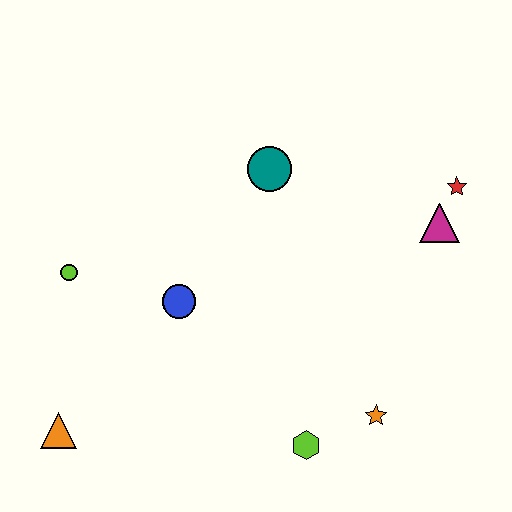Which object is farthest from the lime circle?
The red star is farthest from the lime circle.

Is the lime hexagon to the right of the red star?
No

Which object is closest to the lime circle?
The blue circle is closest to the lime circle.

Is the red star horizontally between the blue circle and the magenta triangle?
No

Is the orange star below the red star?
Yes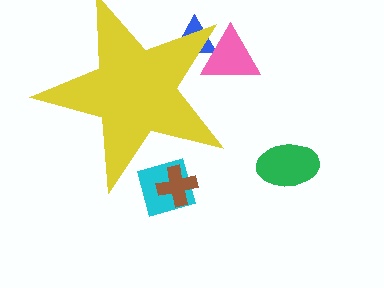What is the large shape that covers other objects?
A yellow star.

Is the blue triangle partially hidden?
Yes, the blue triangle is partially hidden behind the yellow star.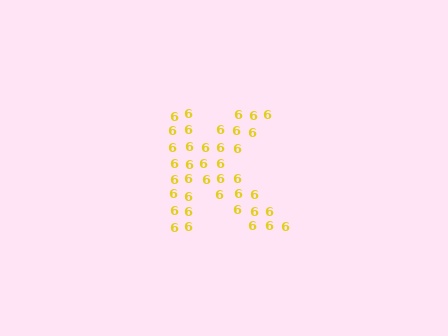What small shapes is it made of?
It is made of small digit 6's.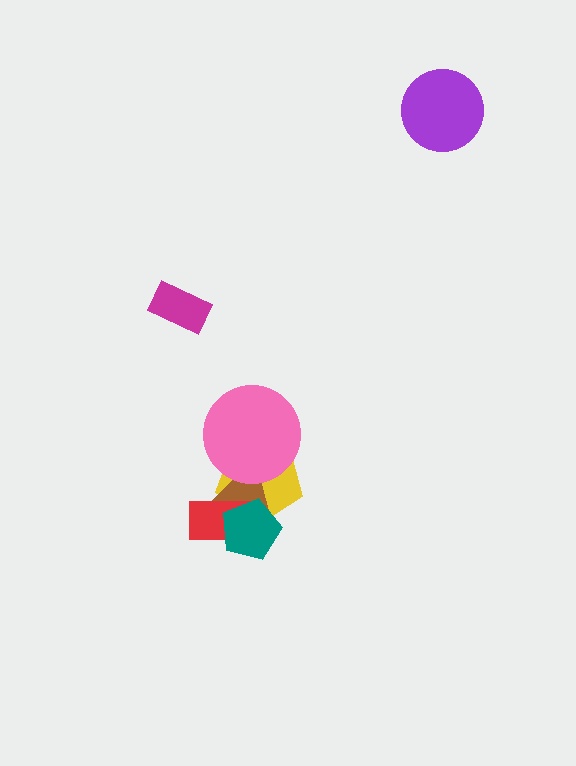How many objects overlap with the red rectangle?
3 objects overlap with the red rectangle.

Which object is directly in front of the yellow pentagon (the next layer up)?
The brown triangle is directly in front of the yellow pentagon.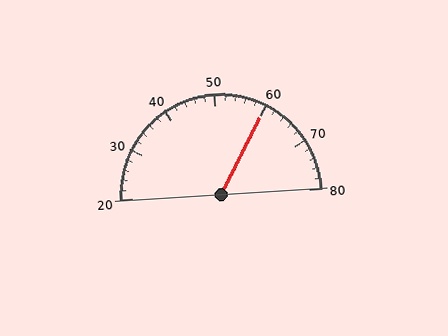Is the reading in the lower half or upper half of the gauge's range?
The reading is in the upper half of the range (20 to 80).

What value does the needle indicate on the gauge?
The needle indicates approximately 60.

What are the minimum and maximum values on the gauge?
The gauge ranges from 20 to 80.